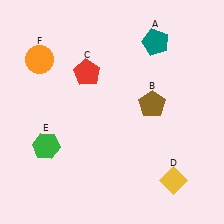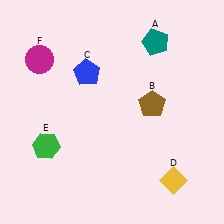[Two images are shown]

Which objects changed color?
C changed from red to blue. F changed from orange to magenta.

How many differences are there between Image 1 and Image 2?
There are 2 differences between the two images.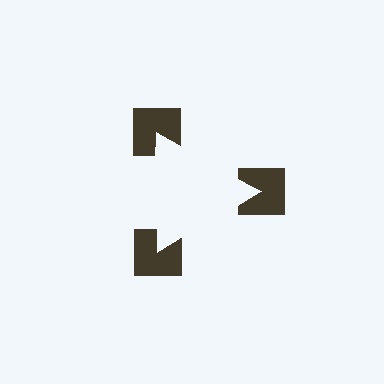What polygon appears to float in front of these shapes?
An illusory triangle — its edges are inferred from the aligned wedge cuts in the notched squares, not physically drawn.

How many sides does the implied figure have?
3 sides.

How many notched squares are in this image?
There are 3 — one at each vertex of the illusory triangle.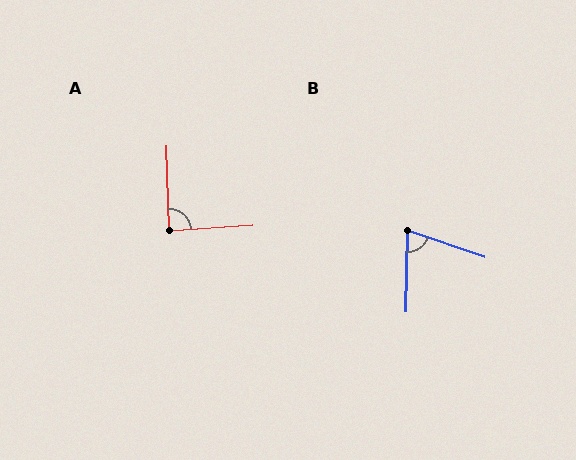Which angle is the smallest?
B, at approximately 72 degrees.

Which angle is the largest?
A, at approximately 88 degrees.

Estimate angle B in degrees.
Approximately 72 degrees.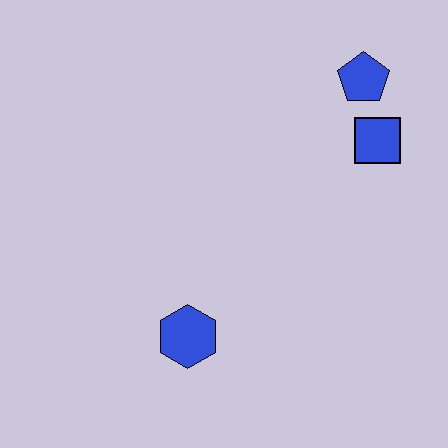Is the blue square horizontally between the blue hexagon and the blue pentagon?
No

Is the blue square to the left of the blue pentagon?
No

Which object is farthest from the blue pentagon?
The blue hexagon is farthest from the blue pentagon.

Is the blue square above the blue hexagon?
Yes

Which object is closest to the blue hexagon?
The blue square is closest to the blue hexagon.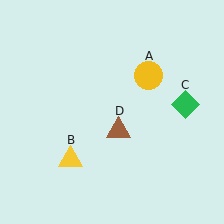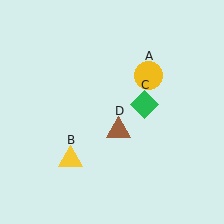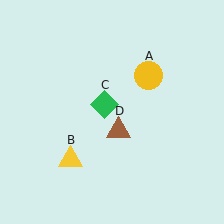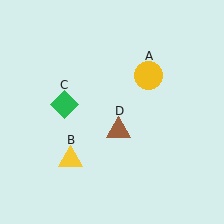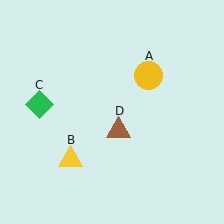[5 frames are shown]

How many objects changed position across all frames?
1 object changed position: green diamond (object C).